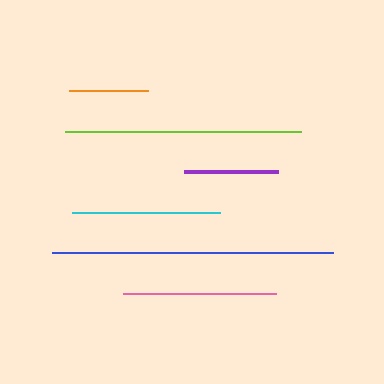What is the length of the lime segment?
The lime segment is approximately 236 pixels long.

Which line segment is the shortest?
The orange line is the shortest at approximately 79 pixels.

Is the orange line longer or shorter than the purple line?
The purple line is longer than the orange line.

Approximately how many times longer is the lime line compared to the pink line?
The lime line is approximately 1.5 times the length of the pink line.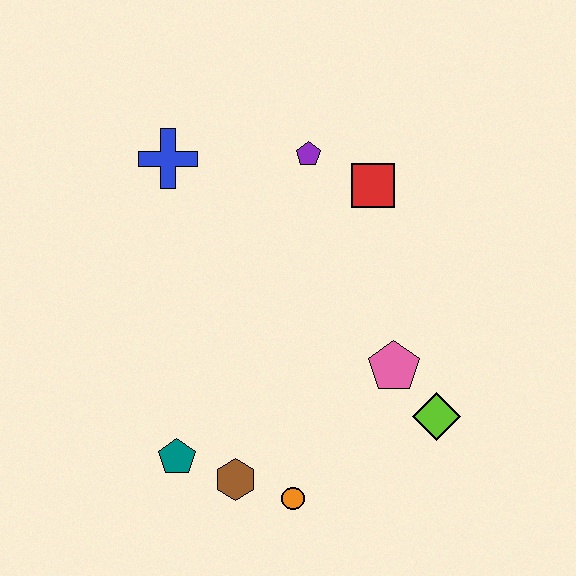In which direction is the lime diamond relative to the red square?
The lime diamond is below the red square.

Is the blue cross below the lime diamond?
No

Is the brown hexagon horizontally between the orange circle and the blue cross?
Yes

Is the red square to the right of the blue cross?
Yes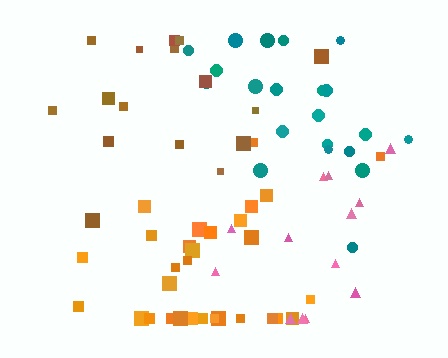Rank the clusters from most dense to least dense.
orange, teal, brown, pink.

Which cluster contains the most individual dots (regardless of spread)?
Orange (31).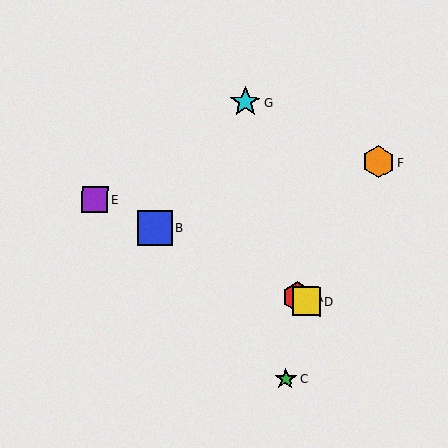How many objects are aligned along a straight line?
4 objects (A, B, D, E) are aligned along a straight line.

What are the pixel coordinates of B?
Object B is at (155, 228).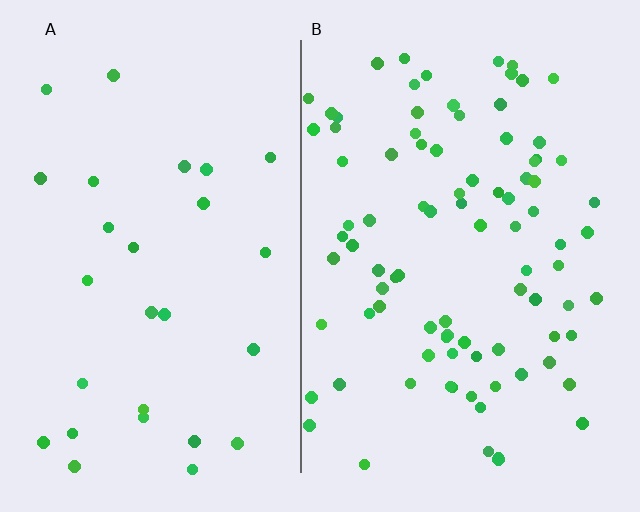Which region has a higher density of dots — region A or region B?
B (the right).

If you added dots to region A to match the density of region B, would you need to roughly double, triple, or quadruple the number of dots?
Approximately triple.